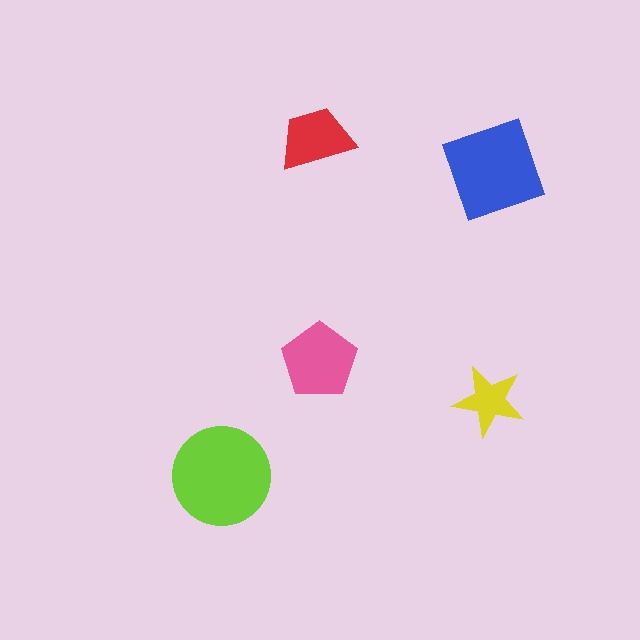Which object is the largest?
The lime circle.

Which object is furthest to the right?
The blue square is rightmost.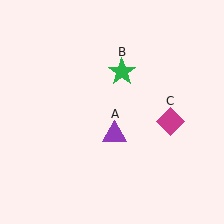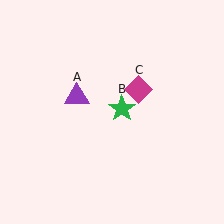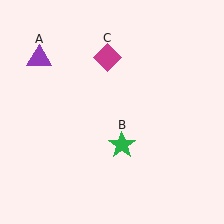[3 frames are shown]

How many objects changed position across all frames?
3 objects changed position: purple triangle (object A), green star (object B), magenta diamond (object C).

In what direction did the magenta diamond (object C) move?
The magenta diamond (object C) moved up and to the left.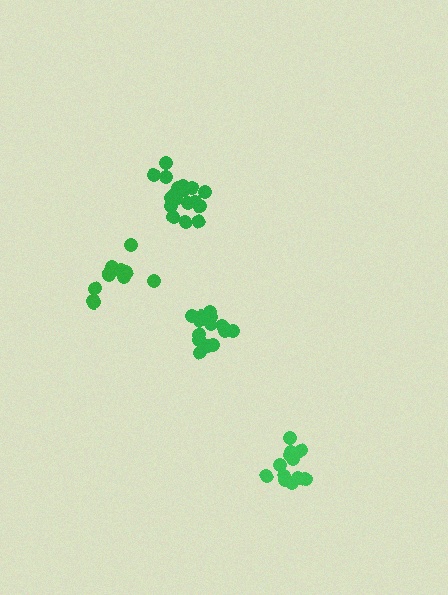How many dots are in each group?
Group 1: 12 dots, Group 2: 12 dots, Group 3: 18 dots, Group 4: 14 dots (56 total).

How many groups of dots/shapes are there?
There are 4 groups.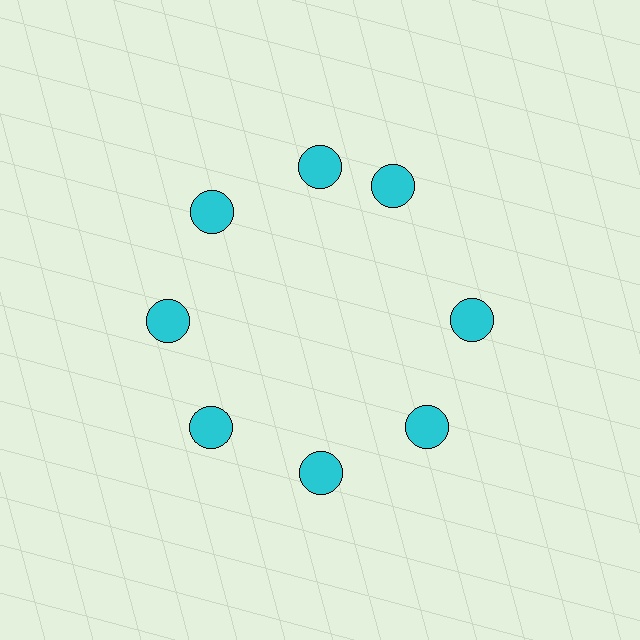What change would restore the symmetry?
The symmetry would be restored by rotating it back into even spacing with its neighbors so that all 8 circles sit at equal angles and equal distance from the center.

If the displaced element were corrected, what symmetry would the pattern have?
It would have 8-fold rotational symmetry — the pattern would map onto itself every 45 degrees.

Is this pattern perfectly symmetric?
No. The 8 cyan circles are arranged in a ring, but one element near the 2 o'clock position is rotated out of alignment along the ring, breaking the 8-fold rotational symmetry.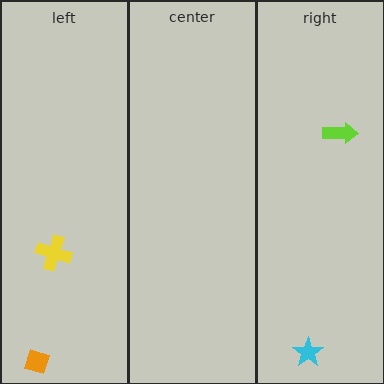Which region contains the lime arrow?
The right region.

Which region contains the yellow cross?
The left region.